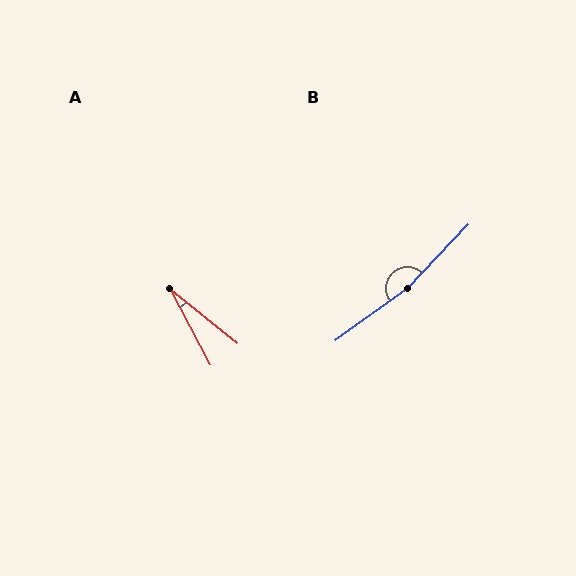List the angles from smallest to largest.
A (23°), B (170°).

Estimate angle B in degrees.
Approximately 170 degrees.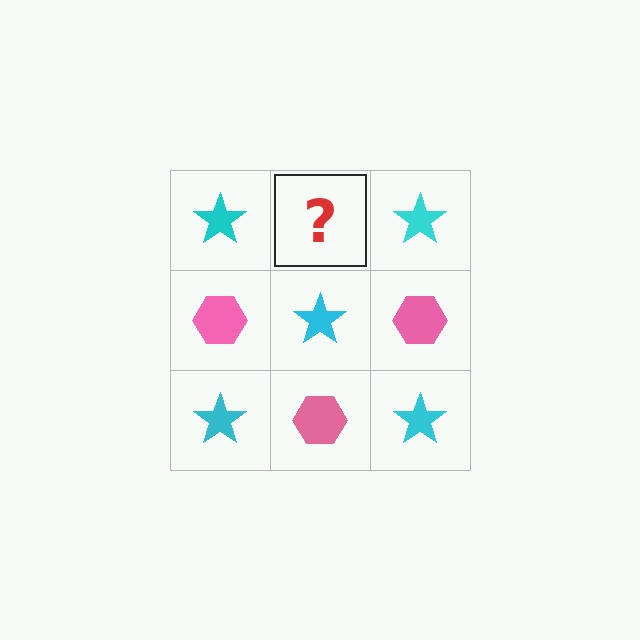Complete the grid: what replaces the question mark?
The question mark should be replaced with a pink hexagon.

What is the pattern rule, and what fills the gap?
The rule is that it alternates cyan star and pink hexagon in a checkerboard pattern. The gap should be filled with a pink hexagon.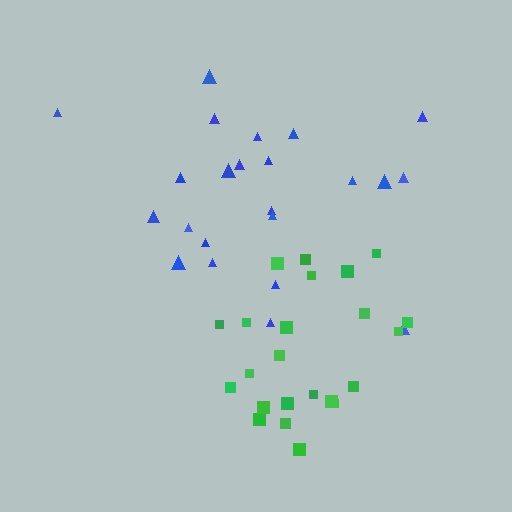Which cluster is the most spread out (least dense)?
Blue.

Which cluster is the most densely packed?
Green.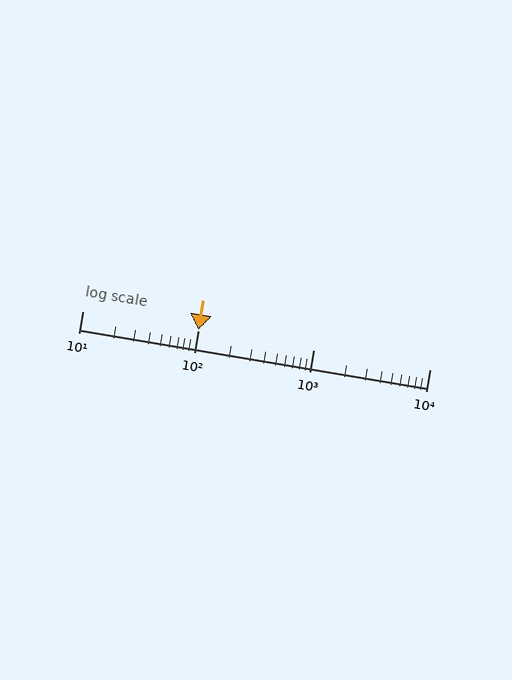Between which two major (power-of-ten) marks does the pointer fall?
The pointer is between 100 and 1000.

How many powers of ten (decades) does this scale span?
The scale spans 3 decades, from 10 to 10000.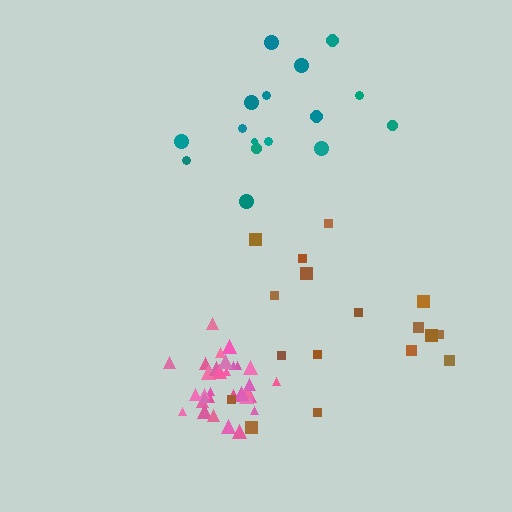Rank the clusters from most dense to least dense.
pink, teal, brown.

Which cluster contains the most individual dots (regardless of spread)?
Pink (33).